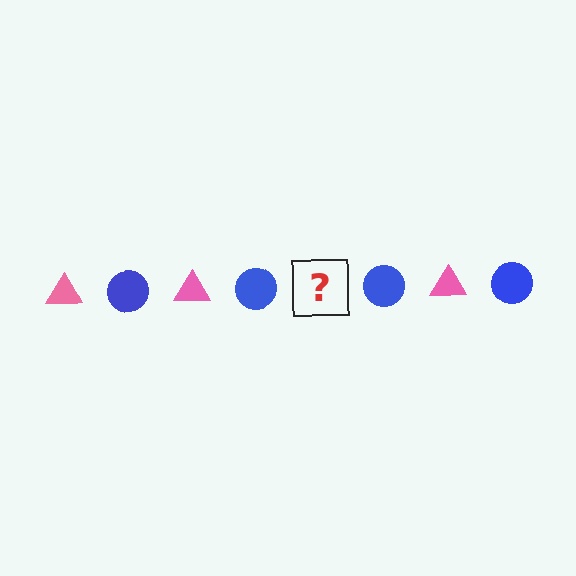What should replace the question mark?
The question mark should be replaced with a pink triangle.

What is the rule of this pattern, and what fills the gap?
The rule is that the pattern alternates between pink triangle and blue circle. The gap should be filled with a pink triangle.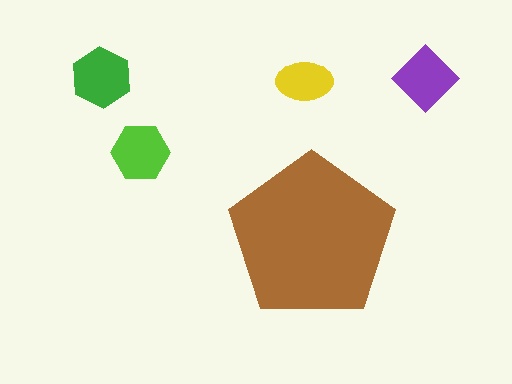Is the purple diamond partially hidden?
No, the purple diamond is fully visible.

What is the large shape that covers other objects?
A brown pentagon.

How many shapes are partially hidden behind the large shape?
0 shapes are partially hidden.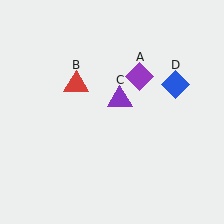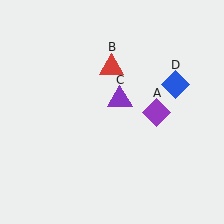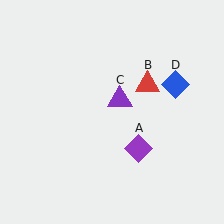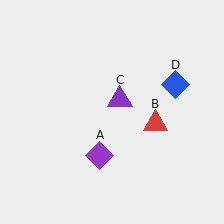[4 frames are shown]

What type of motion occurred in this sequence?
The purple diamond (object A), red triangle (object B) rotated clockwise around the center of the scene.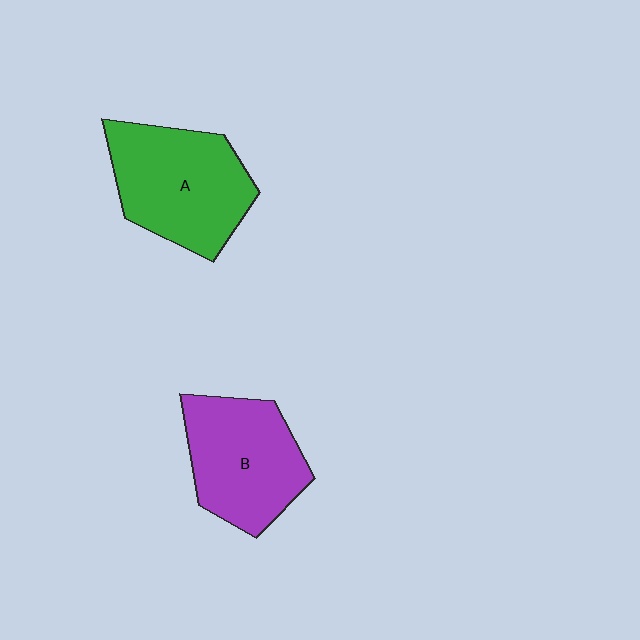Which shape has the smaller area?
Shape B (purple).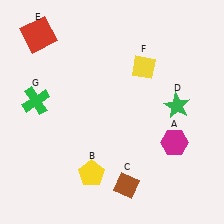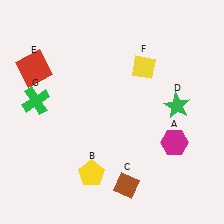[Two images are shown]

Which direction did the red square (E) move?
The red square (E) moved down.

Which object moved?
The red square (E) moved down.